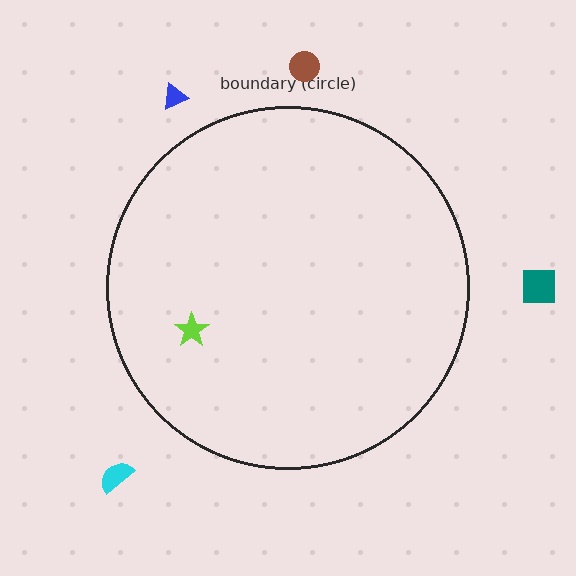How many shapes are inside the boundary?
1 inside, 4 outside.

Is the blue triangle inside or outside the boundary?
Outside.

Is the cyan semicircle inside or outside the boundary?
Outside.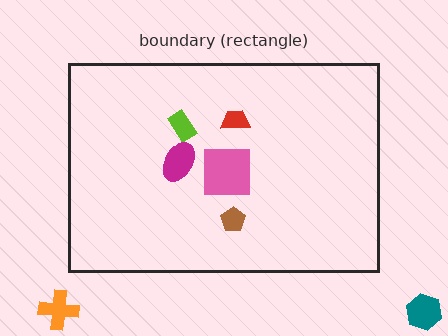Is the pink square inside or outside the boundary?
Inside.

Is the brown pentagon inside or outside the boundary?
Inside.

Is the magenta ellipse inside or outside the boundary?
Inside.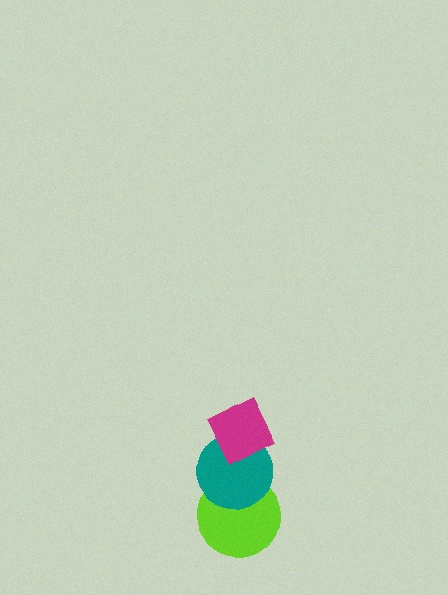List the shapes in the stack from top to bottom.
From top to bottom: the magenta diamond, the teal circle, the lime circle.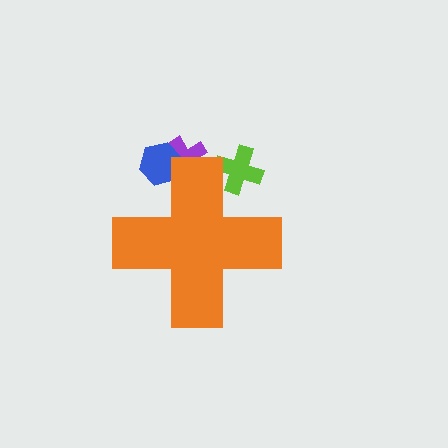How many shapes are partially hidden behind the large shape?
3 shapes are partially hidden.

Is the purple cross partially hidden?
Yes, the purple cross is partially hidden behind the orange cross.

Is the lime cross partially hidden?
Yes, the lime cross is partially hidden behind the orange cross.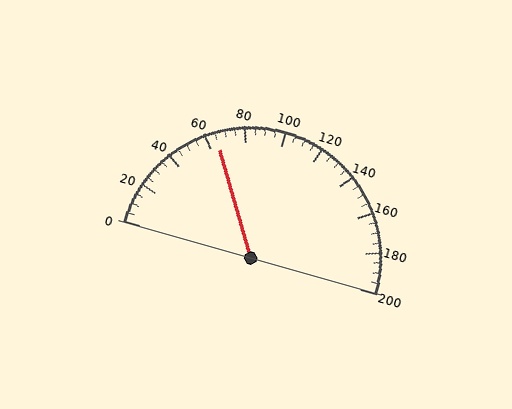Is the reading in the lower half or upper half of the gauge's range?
The reading is in the lower half of the range (0 to 200).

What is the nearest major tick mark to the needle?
The nearest major tick mark is 60.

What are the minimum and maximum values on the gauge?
The gauge ranges from 0 to 200.